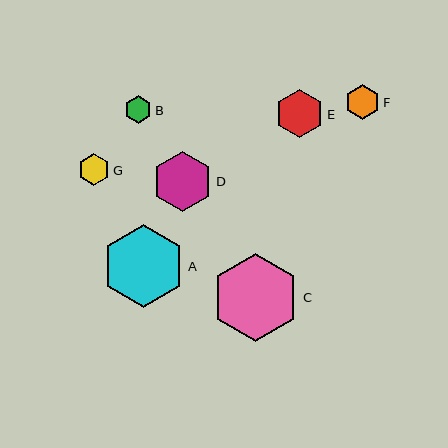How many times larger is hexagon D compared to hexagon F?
Hexagon D is approximately 1.8 times the size of hexagon F.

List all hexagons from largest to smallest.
From largest to smallest: C, A, D, E, F, G, B.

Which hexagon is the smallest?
Hexagon B is the smallest with a size of approximately 28 pixels.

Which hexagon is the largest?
Hexagon C is the largest with a size of approximately 88 pixels.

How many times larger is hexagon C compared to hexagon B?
Hexagon C is approximately 3.2 times the size of hexagon B.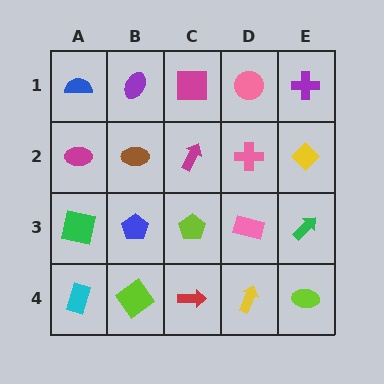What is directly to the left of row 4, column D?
A red arrow.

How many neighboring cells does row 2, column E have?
3.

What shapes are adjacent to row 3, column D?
A pink cross (row 2, column D), a yellow arrow (row 4, column D), a lime pentagon (row 3, column C), a green arrow (row 3, column E).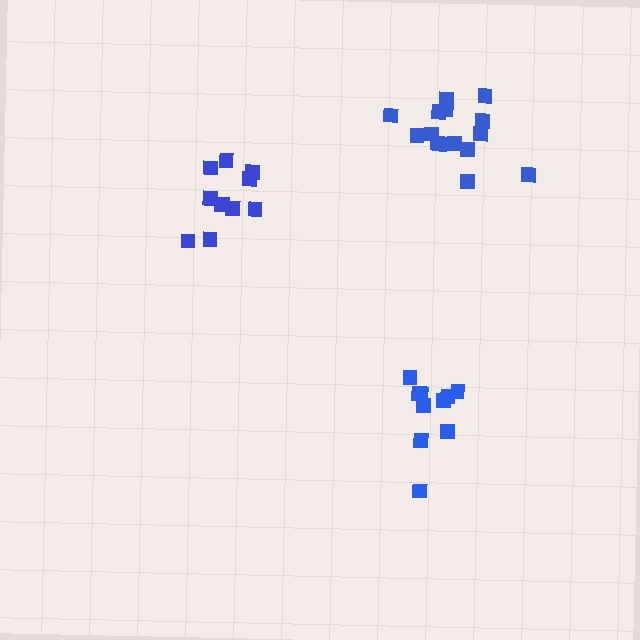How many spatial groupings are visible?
There are 3 spatial groupings.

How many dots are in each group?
Group 1: 10 dots, Group 2: 10 dots, Group 3: 15 dots (35 total).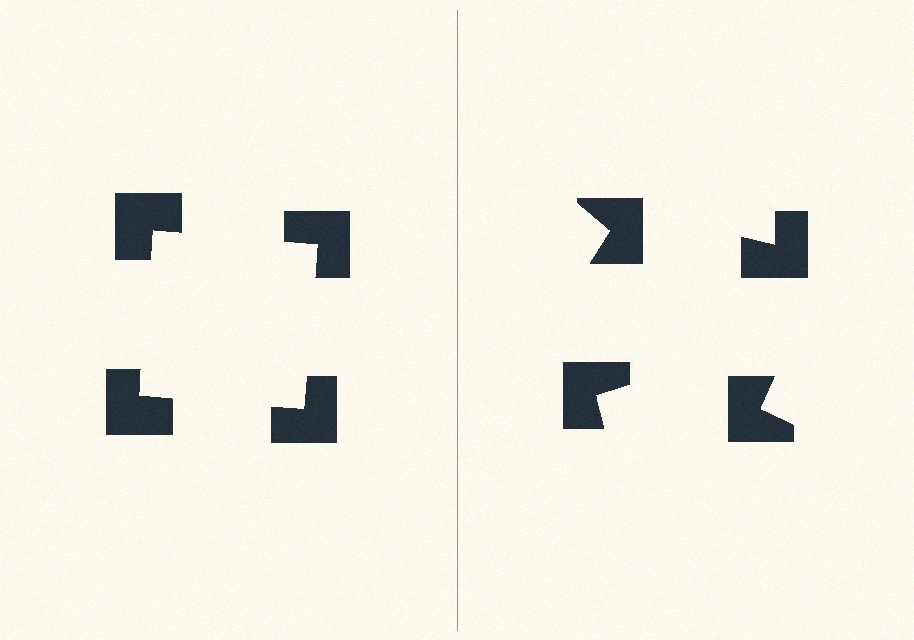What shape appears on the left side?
An illusory square.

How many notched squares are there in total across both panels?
8 — 4 on each side.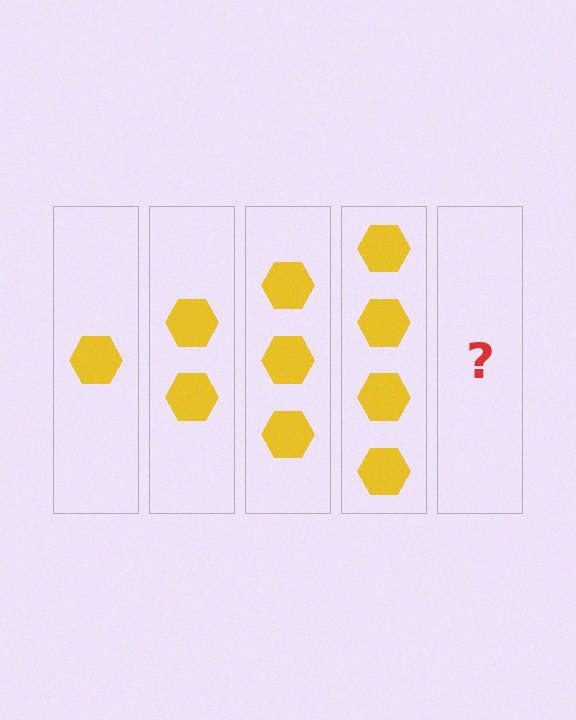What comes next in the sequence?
The next element should be 5 hexagons.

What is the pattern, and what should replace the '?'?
The pattern is that each step adds one more hexagon. The '?' should be 5 hexagons.